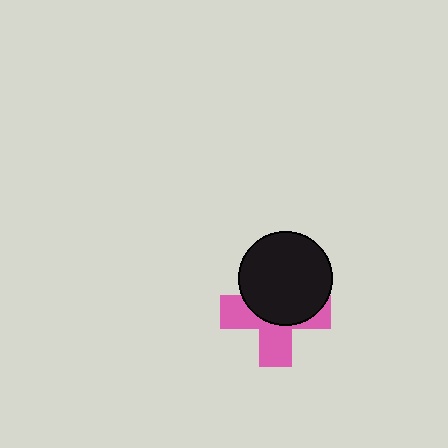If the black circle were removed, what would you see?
You would see the complete pink cross.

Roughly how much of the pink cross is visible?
About half of it is visible (roughly 49%).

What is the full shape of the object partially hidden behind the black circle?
The partially hidden object is a pink cross.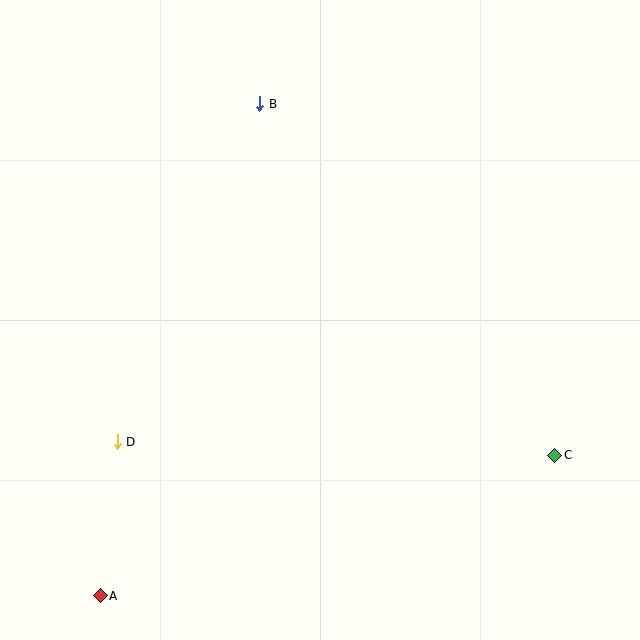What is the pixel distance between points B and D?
The distance between B and D is 367 pixels.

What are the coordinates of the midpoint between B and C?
The midpoint between B and C is at (407, 279).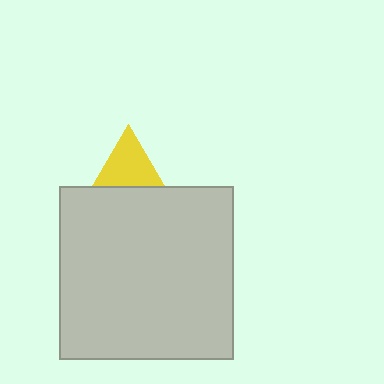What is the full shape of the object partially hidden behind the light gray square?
The partially hidden object is a yellow triangle.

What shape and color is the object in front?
The object in front is a light gray square.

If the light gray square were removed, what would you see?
You would see the complete yellow triangle.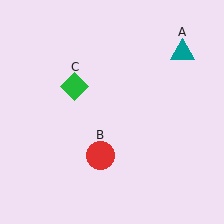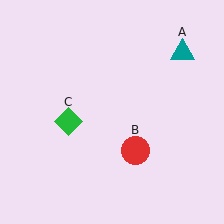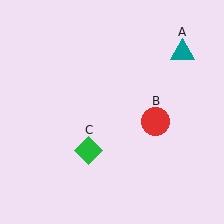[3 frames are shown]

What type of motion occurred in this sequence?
The red circle (object B), green diamond (object C) rotated counterclockwise around the center of the scene.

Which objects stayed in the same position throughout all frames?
Teal triangle (object A) remained stationary.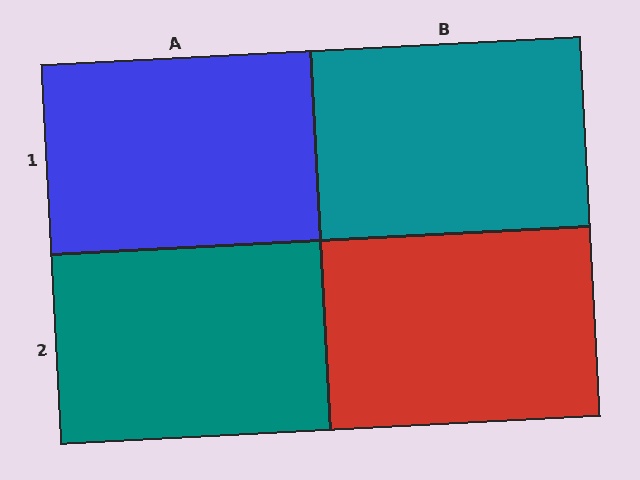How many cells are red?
1 cell is red.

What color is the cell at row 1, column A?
Blue.